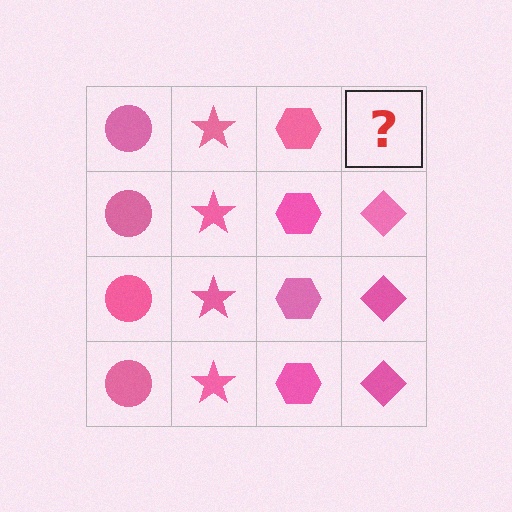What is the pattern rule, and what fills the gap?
The rule is that each column has a consistent shape. The gap should be filled with a pink diamond.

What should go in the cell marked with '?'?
The missing cell should contain a pink diamond.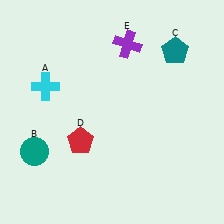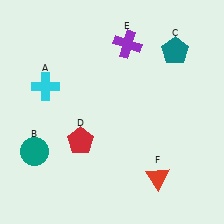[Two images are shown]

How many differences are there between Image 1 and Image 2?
There is 1 difference between the two images.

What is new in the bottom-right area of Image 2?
A red triangle (F) was added in the bottom-right area of Image 2.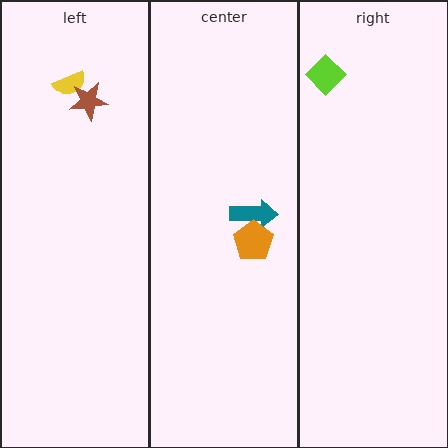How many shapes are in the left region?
2.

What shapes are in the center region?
The teal arrow, the orange pentagon.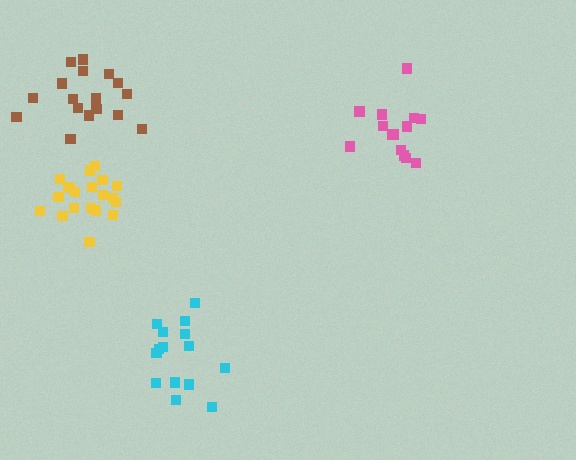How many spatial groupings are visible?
There are 4 spatial groupings.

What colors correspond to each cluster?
The clusters are colored: cyan, pink, brown, yellow.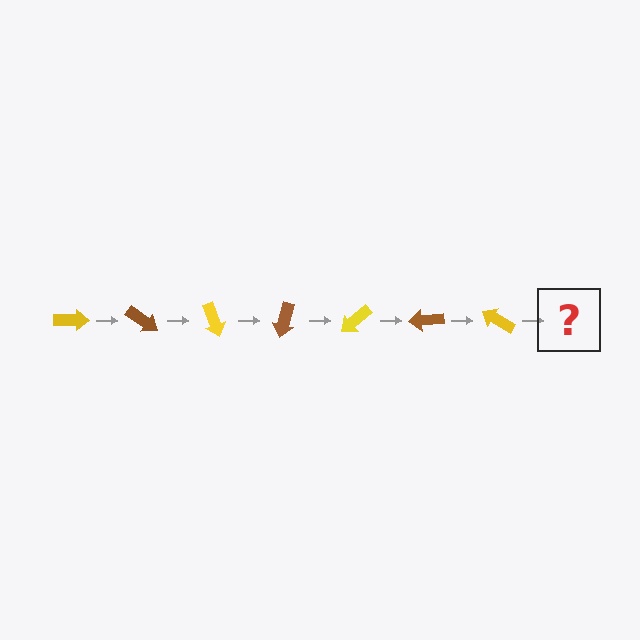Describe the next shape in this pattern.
It should be a brown arrow, rotated 245 degrees from the start.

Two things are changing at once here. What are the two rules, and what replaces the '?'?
The two rules are that it rotates 35 degrees each step and the color cycles through yellow and brown. The '?' should be a brown arrow, rotated 245 degrees from the start.